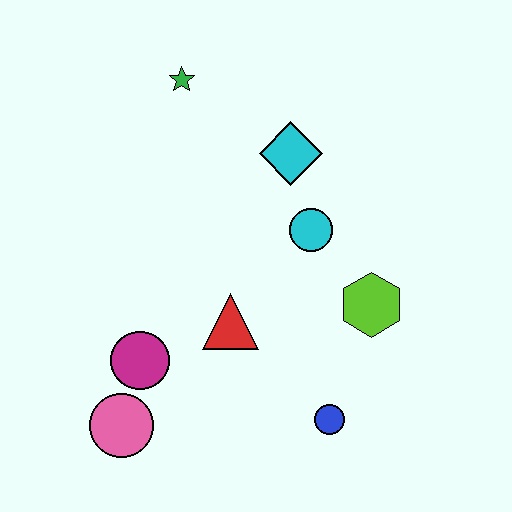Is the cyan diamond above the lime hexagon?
Yes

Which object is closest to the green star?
The cyan diamond is closest to the green star.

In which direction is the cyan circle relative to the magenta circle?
The cyan circle is to the right of the magenta circle.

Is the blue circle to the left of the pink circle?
No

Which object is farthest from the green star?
The blue circle is farthest from the green star.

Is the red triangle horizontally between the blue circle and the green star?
Yes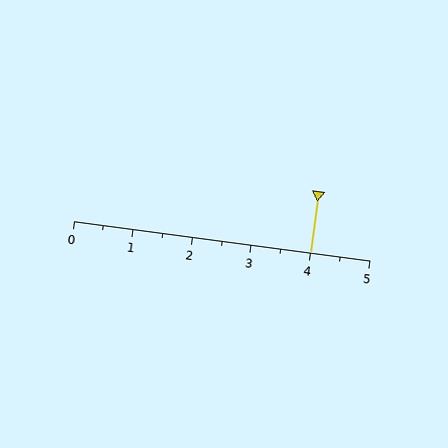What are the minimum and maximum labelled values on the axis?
The axis runs from 0 to 5.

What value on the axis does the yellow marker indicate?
The marker indicates approximately 4.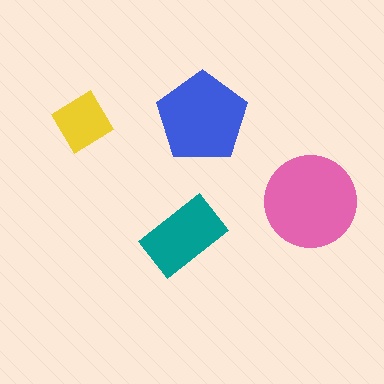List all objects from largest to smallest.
The pink circle, the blue pentagon, the teal rectangle, the yellow diamond.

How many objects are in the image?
There are 4 objects in the image.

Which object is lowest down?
The teal rectangle is bottommost.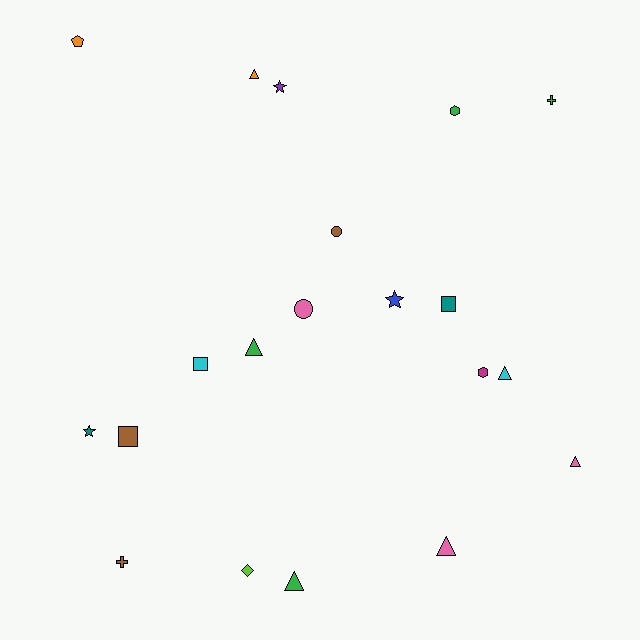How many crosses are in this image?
There are 2 crosses.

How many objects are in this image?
There are 20 objects.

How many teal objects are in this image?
There are 2 teal objects.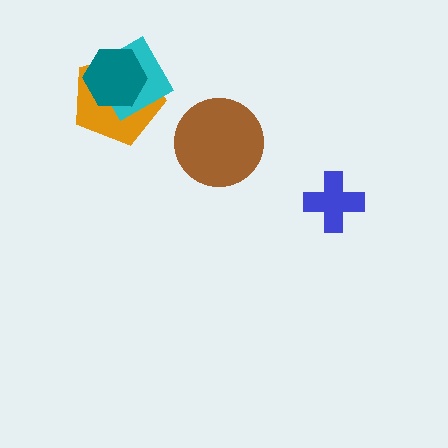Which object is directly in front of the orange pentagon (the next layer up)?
The cyan square is directly in front of the orange pentagon.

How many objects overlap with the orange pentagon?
2 objects overlap with the orange pentagon.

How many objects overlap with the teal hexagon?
2 objects overlap with the teal hexagon.